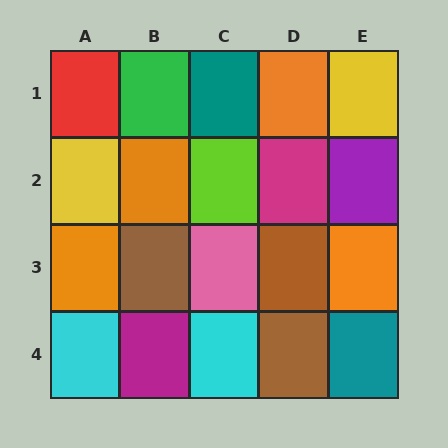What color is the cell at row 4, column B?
Magenta.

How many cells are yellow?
2 cells are yellow.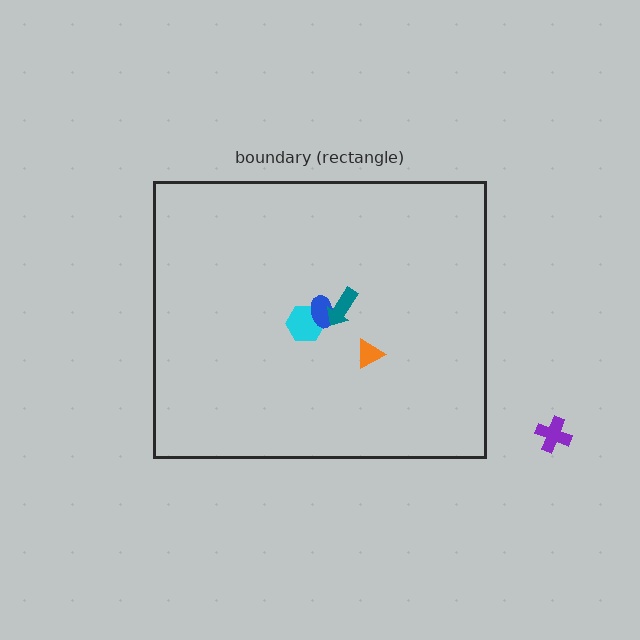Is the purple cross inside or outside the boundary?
Outside.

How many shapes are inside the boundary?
4 inside, 1 outside.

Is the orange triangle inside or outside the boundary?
Inside.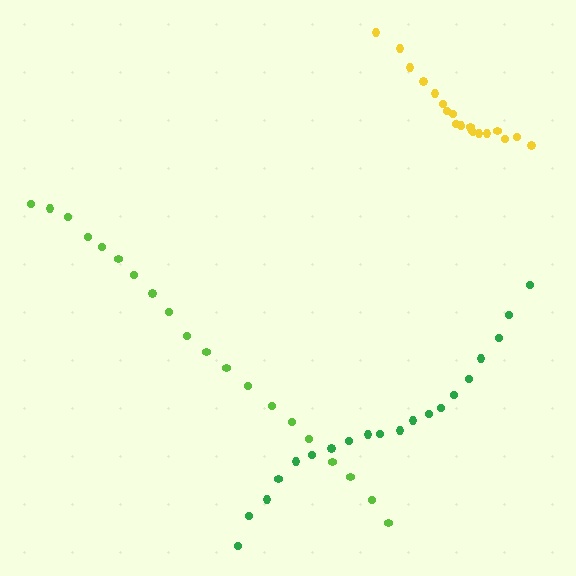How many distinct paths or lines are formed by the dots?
There are 3 distinct paths.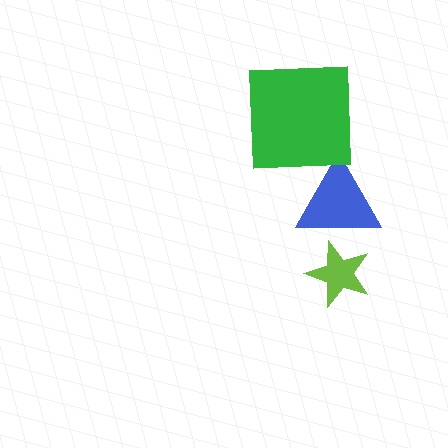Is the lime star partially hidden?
Yes, it is partially covered by another shape.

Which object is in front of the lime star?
The blue triangle is in front of the lime star.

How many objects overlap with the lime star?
1 object overlaps with the lime star.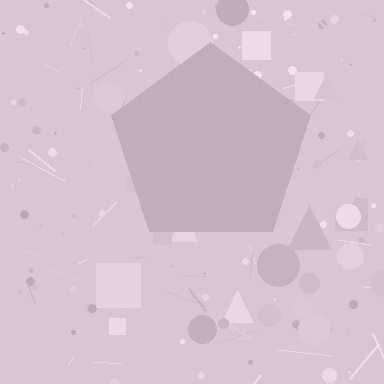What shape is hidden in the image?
A pentagon is hidden in the image.